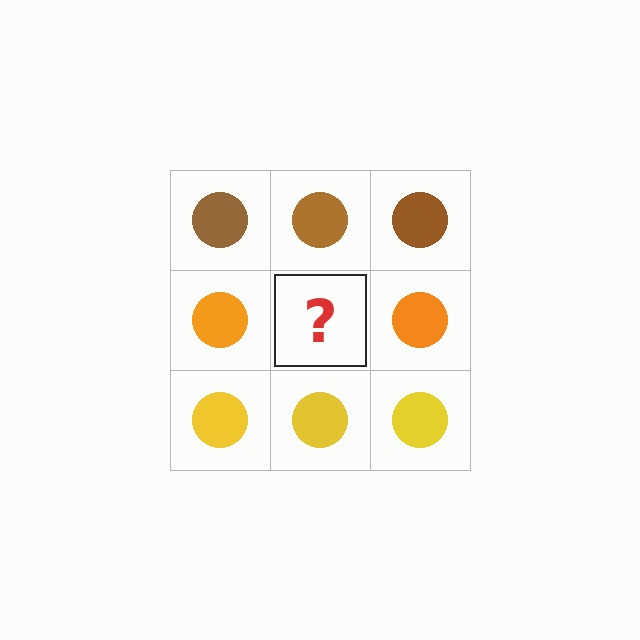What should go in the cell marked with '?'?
The missing cell should contain an orange circle.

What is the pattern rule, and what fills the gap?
The rule is that each row has a consistent color. The gap should be filled with an orange circle.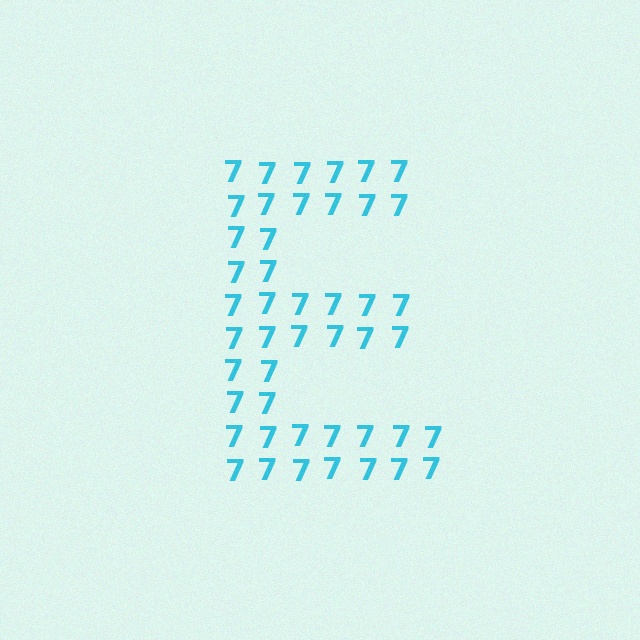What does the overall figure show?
The overall figure shows the letter E.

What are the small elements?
The small elements are digit 7's.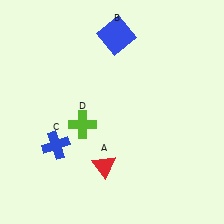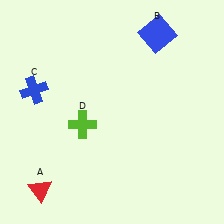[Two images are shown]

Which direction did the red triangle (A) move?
The red triangle (A) moved left.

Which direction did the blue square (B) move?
The blue square (B) moved right.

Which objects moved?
The objects that moved are: the red triangle (A), the blue square (B), the blue cross (C).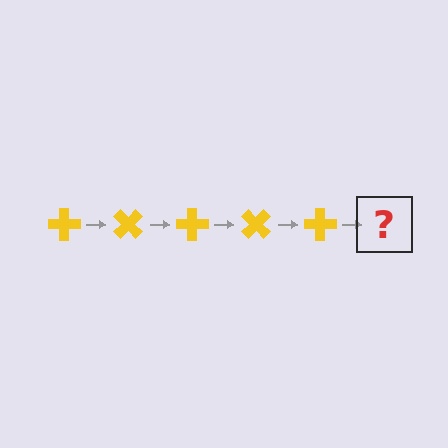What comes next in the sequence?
The next element should be a yellow cross rotated 225 degrees.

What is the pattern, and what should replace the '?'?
The pattern is that the cross rotates 45 degrees each step. The '?' should be a yellow cross rotated 225 degrees.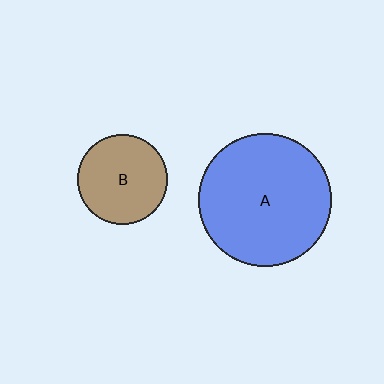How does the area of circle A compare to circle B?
Approximately 2.2 times.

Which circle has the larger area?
Circle A (blue).